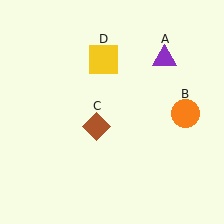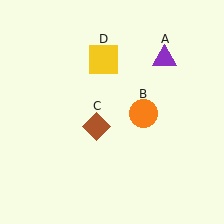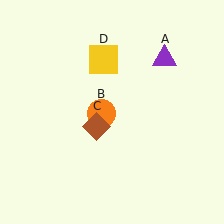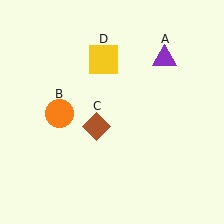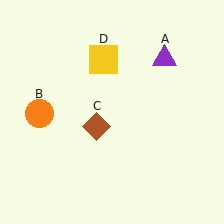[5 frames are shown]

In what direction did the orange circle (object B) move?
The orange circle (object B) moved left.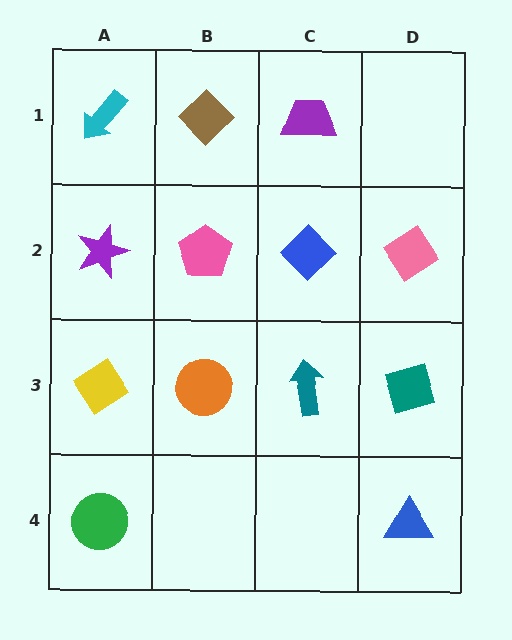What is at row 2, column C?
A blue diamond.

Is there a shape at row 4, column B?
No, that cell is empty.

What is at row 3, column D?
A teal square.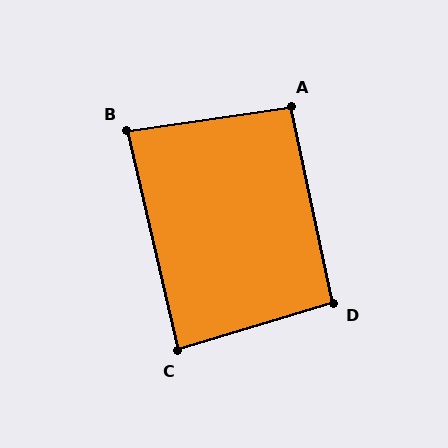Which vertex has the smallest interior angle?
B, at approximately 85 degrees.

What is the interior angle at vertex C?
Approximately 86 degrees (approximately right).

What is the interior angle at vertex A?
Approximately 94 degrees (approximately right).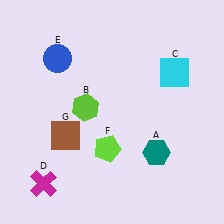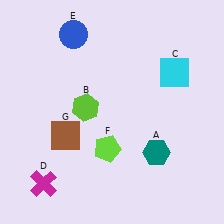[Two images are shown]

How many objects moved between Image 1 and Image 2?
1 object moved between the two images.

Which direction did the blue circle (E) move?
The blue circle (E) moved up.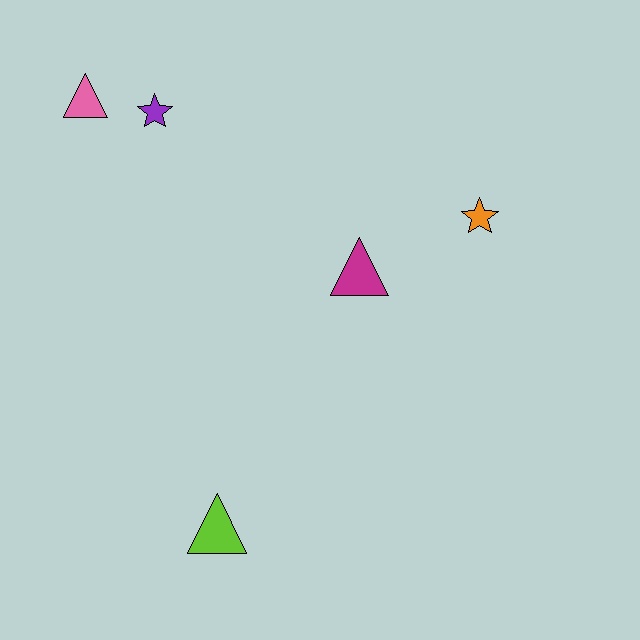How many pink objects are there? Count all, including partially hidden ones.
There is 1 pink object.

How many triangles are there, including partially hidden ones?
There are 3 triangles.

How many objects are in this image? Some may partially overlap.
There are 5 objects.